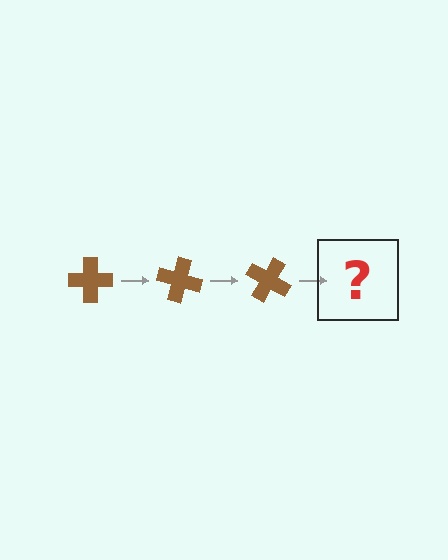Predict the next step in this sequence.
The next step is a brown cross rotated 45 degrees.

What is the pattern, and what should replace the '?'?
The pattern is that the cross rotates 15 degrees each step. The '?' should be a brown cross rotated 45 degrees.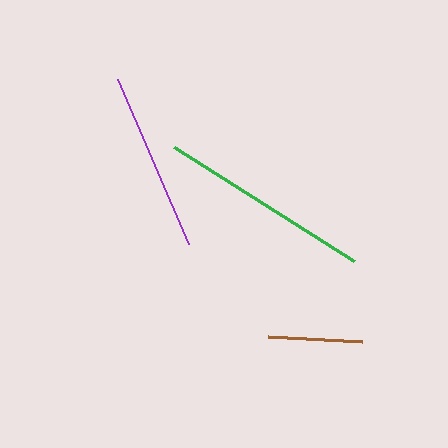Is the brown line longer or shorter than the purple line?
The purple line is longer than the brown line.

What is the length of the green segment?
The green segment is approximately 214 pixels long.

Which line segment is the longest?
The green line is the longest at approximately 214 pixels.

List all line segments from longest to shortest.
From longest to shortest: green, purple, brown.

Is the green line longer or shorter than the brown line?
The green line is longer than the brown line.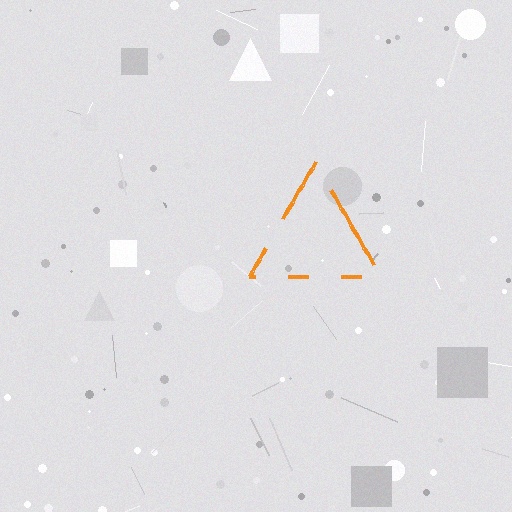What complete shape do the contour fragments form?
The contour fragments form a triangle.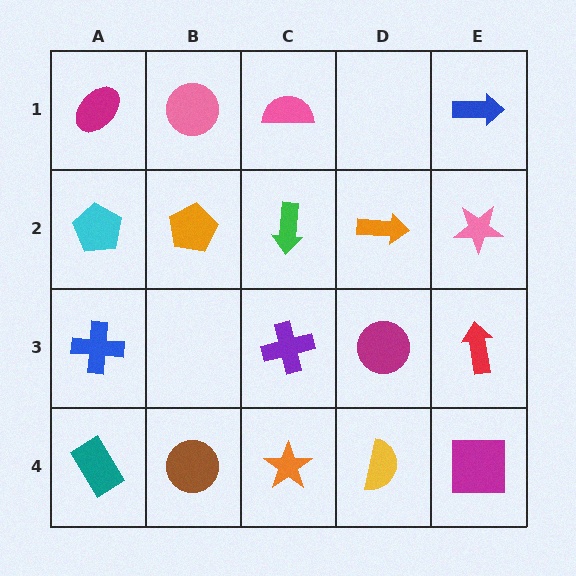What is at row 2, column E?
A pink star.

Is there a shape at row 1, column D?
No, that cell is empty.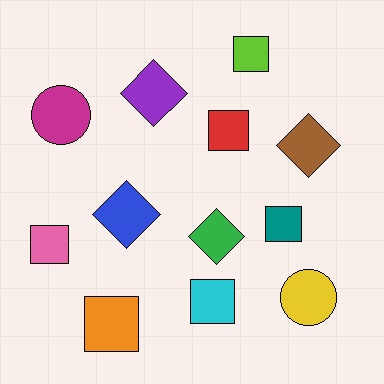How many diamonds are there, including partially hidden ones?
There are 4 diamonds.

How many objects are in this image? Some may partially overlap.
There are 12 objects.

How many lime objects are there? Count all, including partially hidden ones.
There is 1 lime object.